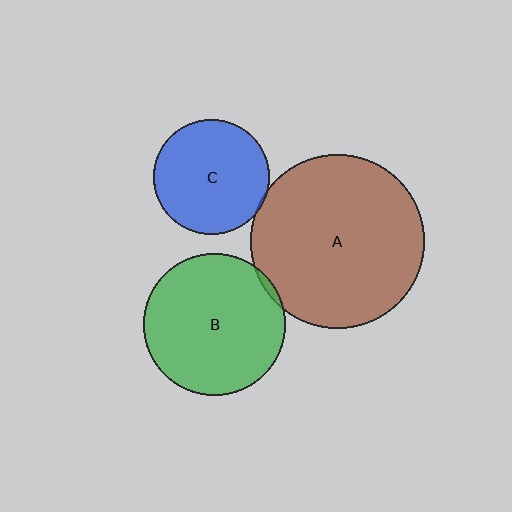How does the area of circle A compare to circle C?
Approximately 2.3 times.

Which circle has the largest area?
Circle A (brown).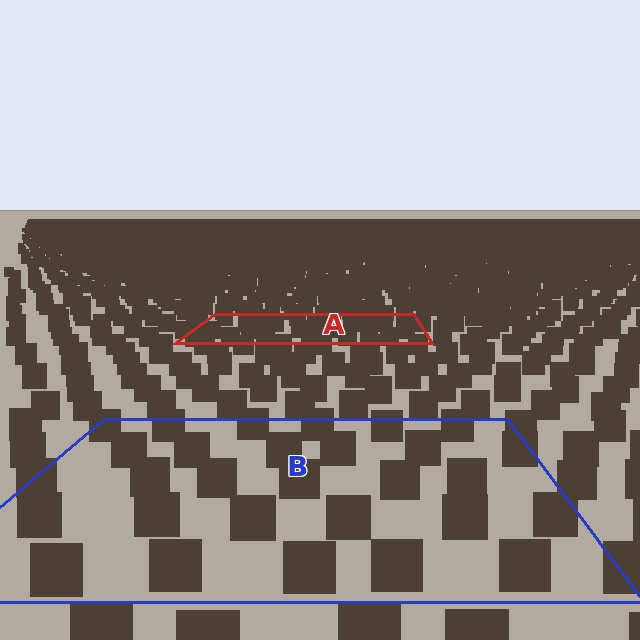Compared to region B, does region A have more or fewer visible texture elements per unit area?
Region A has more texture elements per unit area — they are packed more densely because it is farther away.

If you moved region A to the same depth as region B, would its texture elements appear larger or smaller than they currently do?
They would appear larger. At a closer depth, the same texture elements are projected at a bigger on-screen size.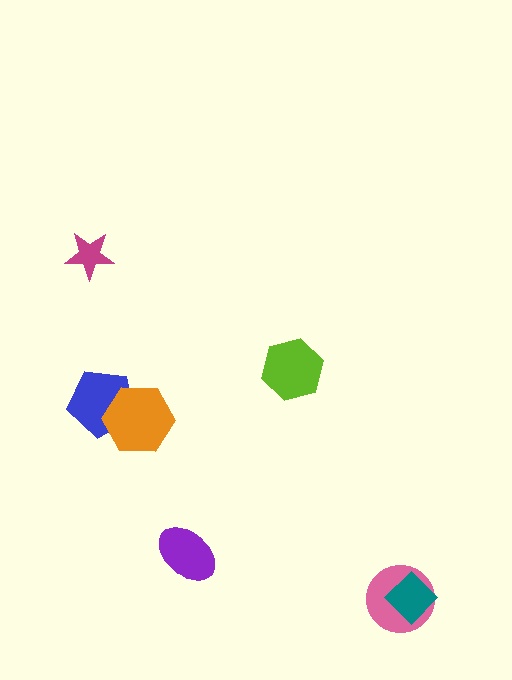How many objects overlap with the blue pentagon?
1 object overlaps with the blue pentagon.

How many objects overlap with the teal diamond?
1 object overlaps with the teal diamond.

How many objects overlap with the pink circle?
1 object overlaps with the pink circle.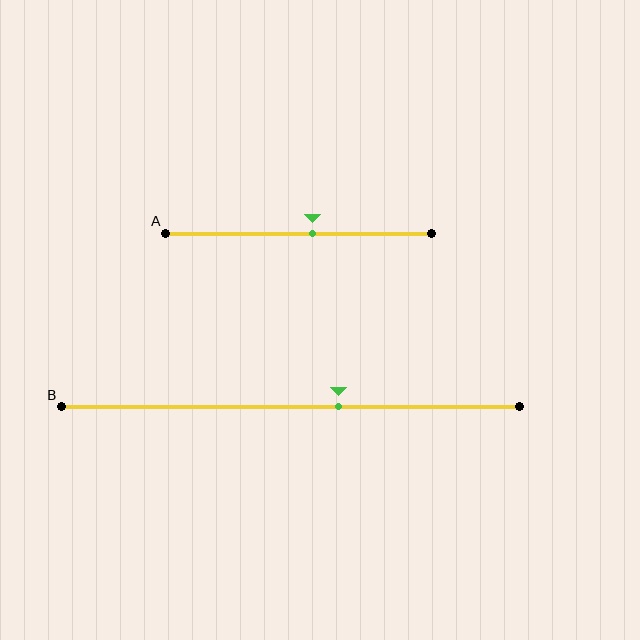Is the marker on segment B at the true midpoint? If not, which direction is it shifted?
No, the marker on segment B is shifted to the right by about 10% of the segment length.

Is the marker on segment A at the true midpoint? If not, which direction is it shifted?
No, the marker on segment A is shifted to the right by about 5% of the segment length.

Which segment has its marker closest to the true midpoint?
Segment A has its marker closest to the true midpoint.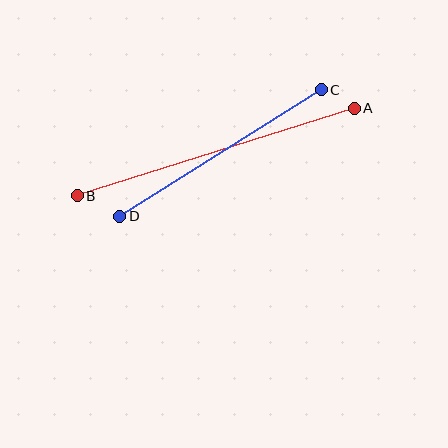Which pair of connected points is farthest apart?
Points A and B are farthest apart.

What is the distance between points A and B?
The distance is approximately 290 pixels.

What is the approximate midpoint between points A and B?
The midpoint is at approximately (216, 152) pixels.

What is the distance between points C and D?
The distance is approximately 238 pixels.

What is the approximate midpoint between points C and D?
The midpoint is at approximately (220, 153) pixels.